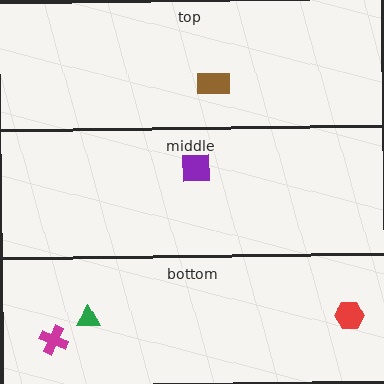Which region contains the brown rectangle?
The top region.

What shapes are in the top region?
The brown rectangle.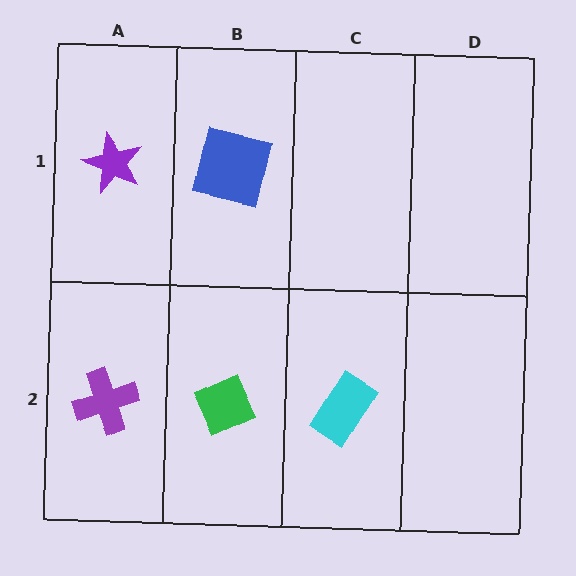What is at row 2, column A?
A purple cross.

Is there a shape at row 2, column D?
No, that cell is empty.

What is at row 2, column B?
A green diamond.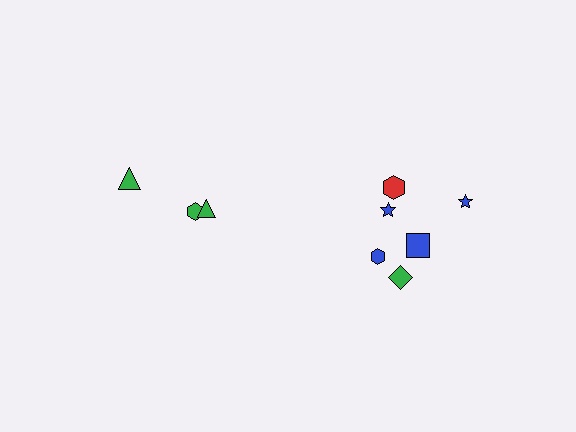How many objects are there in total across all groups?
There are 9 objects.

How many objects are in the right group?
There are 6 objects.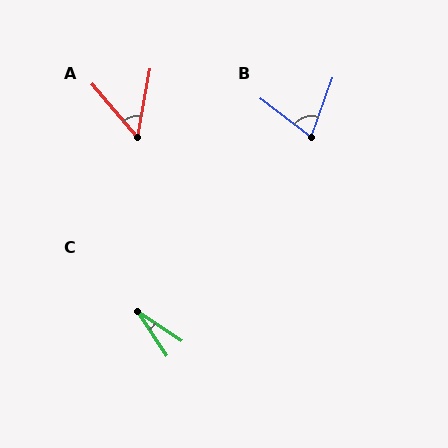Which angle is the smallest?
C, at approximately 23 degrees.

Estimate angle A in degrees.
Approximately 50 degrees.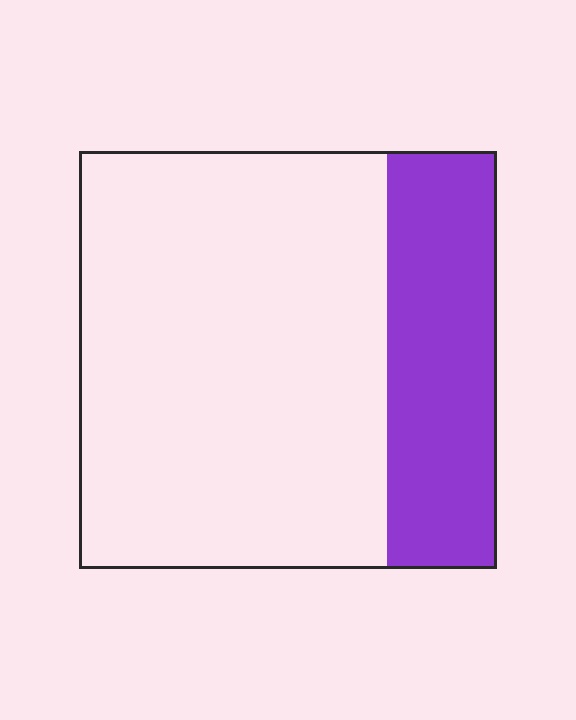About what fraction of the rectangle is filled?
About one quarter (1/4).